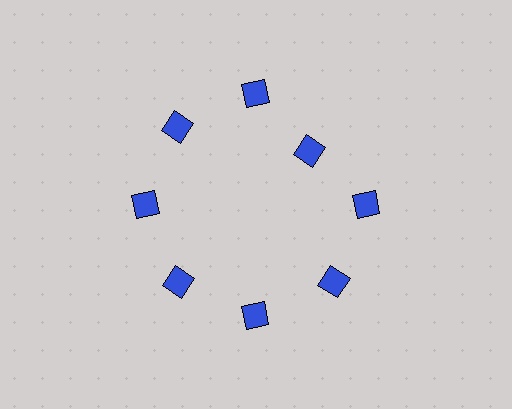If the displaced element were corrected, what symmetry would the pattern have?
It would have 8-fold rotational symmetry — the pattern would map onto itself every 45 degrees.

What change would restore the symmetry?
The symmetry would be restored by moving it outward, back onto the ring so that all 8 diamonds sit at equal angles and equal distance from the center.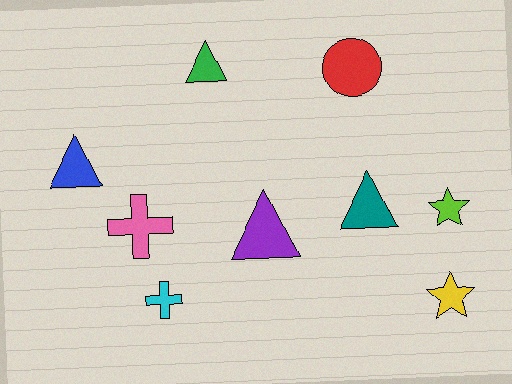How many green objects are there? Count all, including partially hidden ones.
There is 1 green object.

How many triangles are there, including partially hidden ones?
There are 4 triangles.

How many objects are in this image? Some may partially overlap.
There are 9 objects.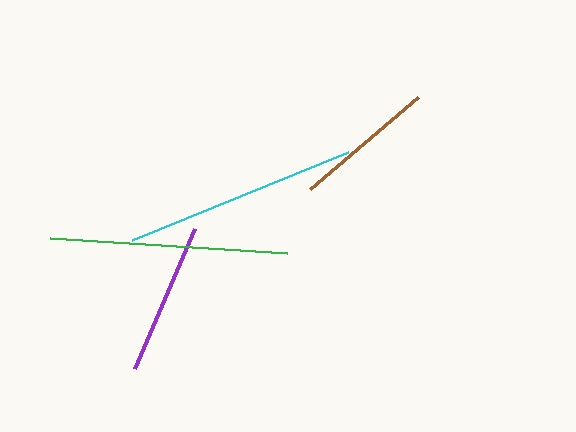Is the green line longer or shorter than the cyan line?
The green line is longer than the cyan line.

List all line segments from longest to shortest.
From longest to shortest: green, cyan, purple, brown.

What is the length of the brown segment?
The brown segment is approximately 141 pixels long.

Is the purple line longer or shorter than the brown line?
The purple line is longer than the brown line.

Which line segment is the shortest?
The brown line is the shortest at approximately 141 pixels.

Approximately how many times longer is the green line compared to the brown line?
The green line is approximately 1.7 times the length of the brown line.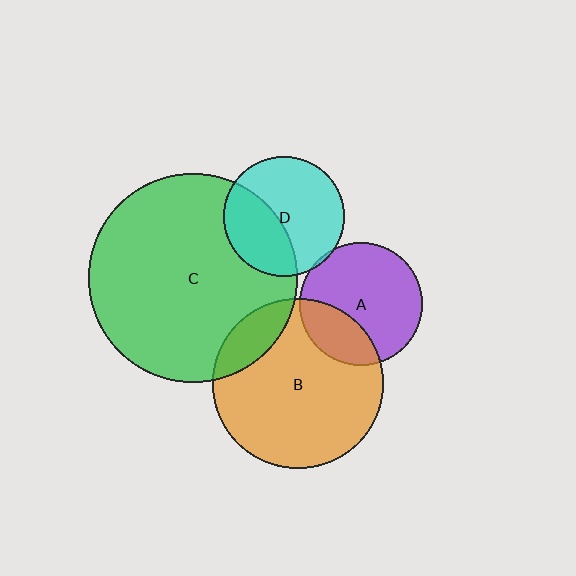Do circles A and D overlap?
Yes.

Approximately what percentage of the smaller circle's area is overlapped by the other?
Approximately 5%.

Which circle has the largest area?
Circle C (green).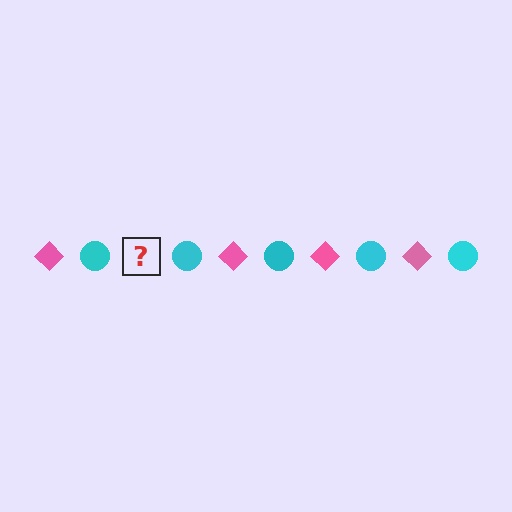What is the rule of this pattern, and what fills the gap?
The rule is that the pattern alternates between pink diamond and cyan circle. The gap should be filled with a pink diamond.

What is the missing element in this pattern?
The missing element is a pink diamond.